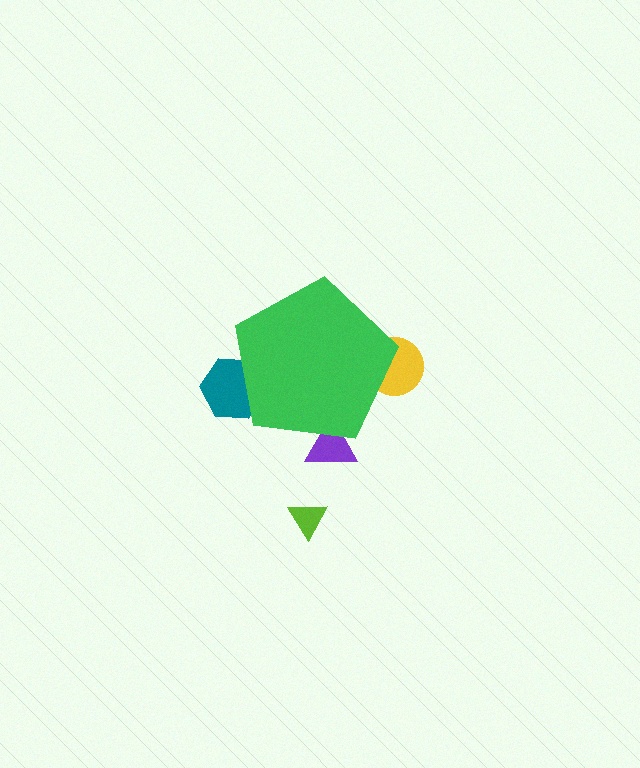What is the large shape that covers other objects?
A green pentagon.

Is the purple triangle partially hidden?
Yes, the purple triangle is partially hidden behind the green pentagon.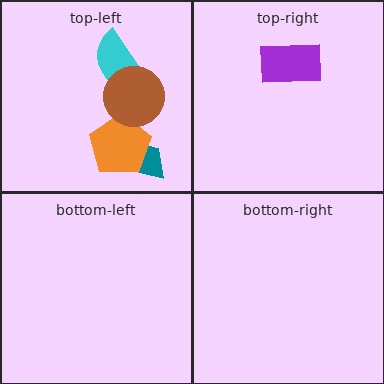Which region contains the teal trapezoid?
The top-left region.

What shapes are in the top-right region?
The purple rectangle.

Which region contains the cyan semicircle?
The top-left region.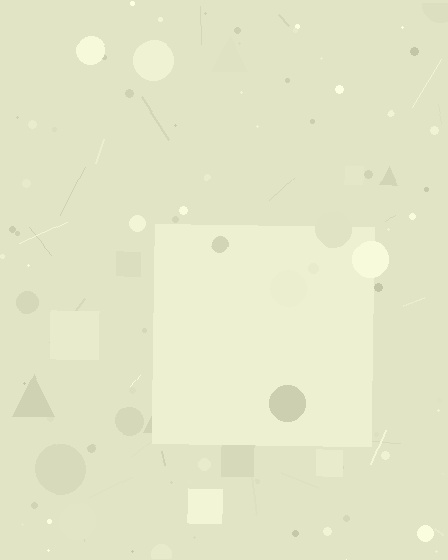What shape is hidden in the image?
A square is hidden in the image.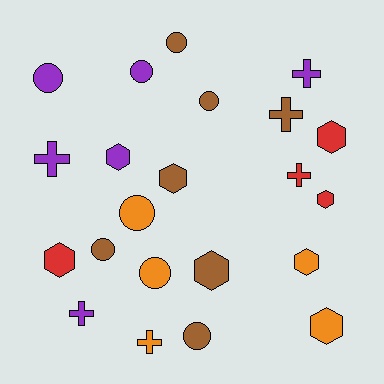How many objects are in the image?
There are 22 objects.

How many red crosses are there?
There is 1 red cross.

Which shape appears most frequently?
Hexagon, with 8 objects.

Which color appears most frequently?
Brown, with 7 objects.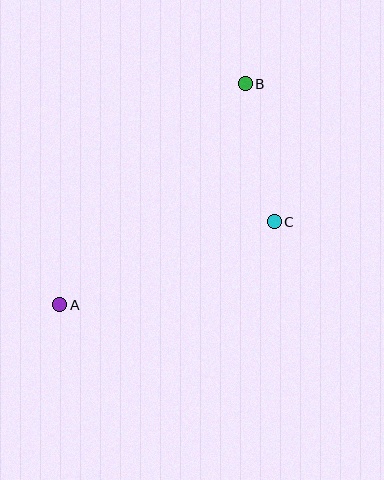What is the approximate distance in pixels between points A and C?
The distance between A and C is approximately 230 pixels.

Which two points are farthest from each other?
Points A and B are farthest from each other.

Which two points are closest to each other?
Points B and C are closest to each other.